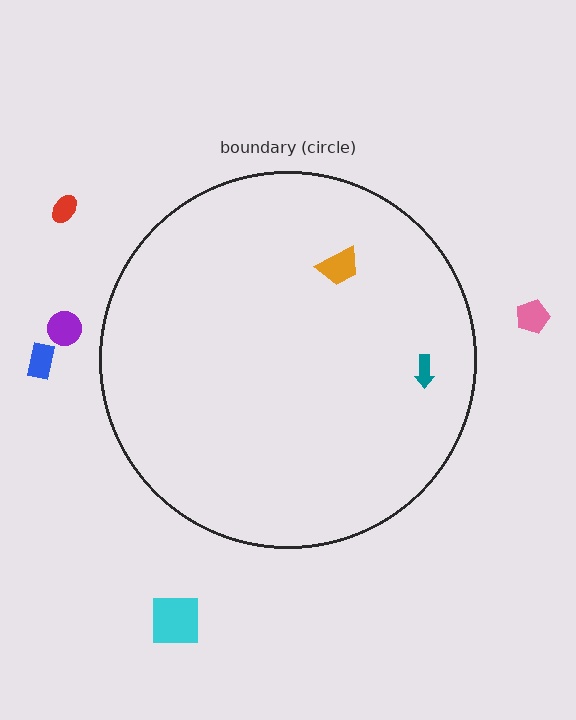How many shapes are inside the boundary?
2 inside, 5 outside.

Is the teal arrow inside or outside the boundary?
Inside.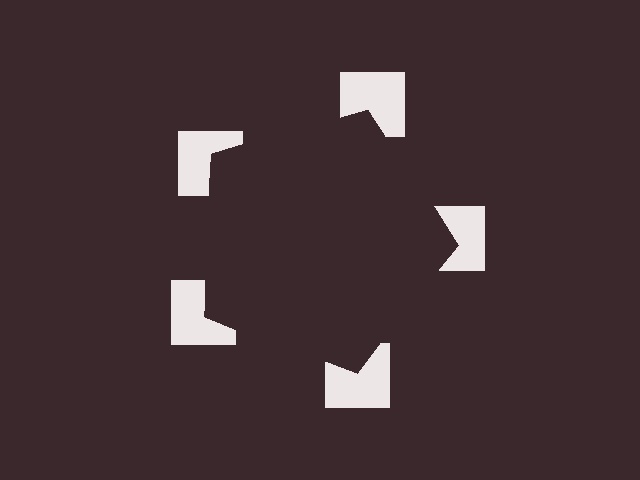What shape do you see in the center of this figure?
An illusory pentagon — its edges are inferred from the aligned wedge cuts in the notched squares, not physically drawn.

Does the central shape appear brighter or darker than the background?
It typically appears slightly darker than the background, even though no actual brightness change is drawn.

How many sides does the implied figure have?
5 sides.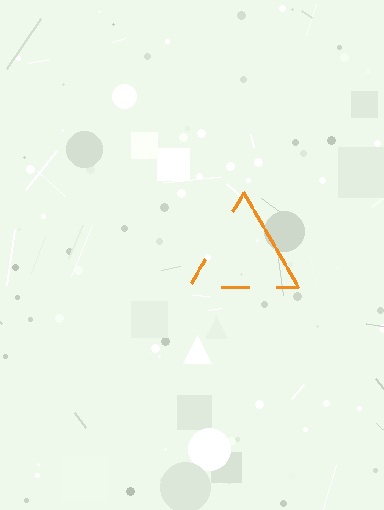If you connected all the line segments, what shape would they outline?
They would outline a triangle.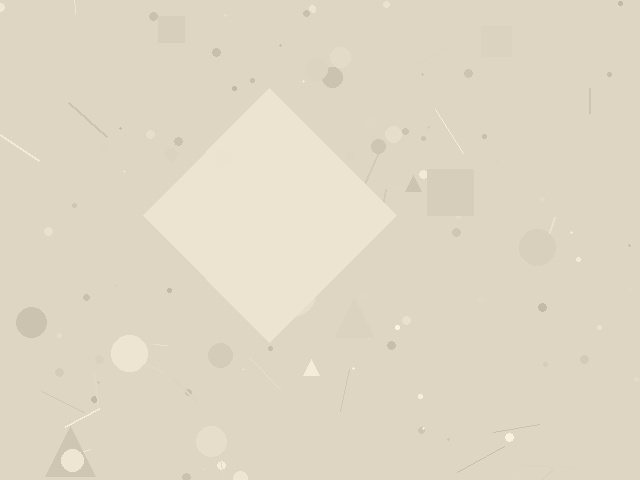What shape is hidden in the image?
A diamond is hidden in the image.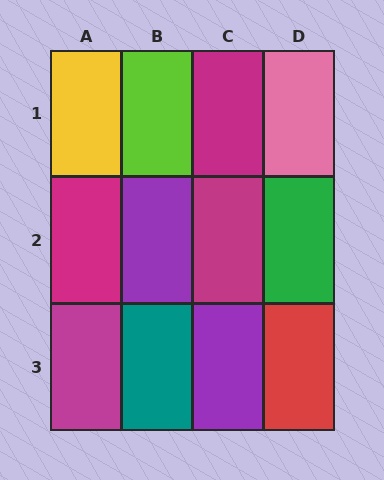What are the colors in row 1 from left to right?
Yellow, lime, magenta, pink.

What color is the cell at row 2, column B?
Purple.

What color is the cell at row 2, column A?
Magenta.